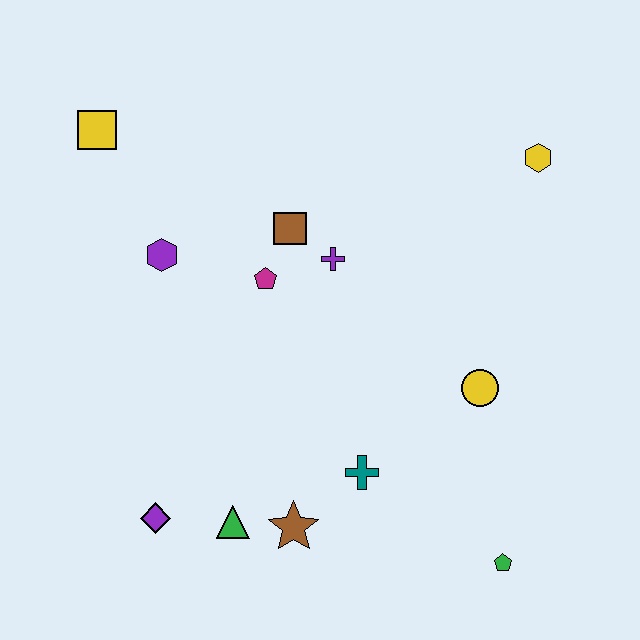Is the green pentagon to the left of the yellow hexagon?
Yes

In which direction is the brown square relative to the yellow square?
The brown square is to the right of the yellow square.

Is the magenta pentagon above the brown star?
Yes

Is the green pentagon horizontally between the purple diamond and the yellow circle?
No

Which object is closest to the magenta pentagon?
The brown square is closest to the magenta pentagon.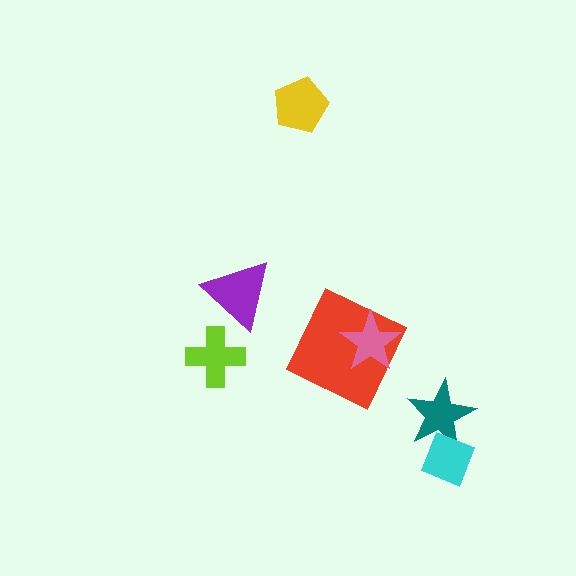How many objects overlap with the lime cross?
0 objects overlap with the lime cross.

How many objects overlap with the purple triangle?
0 objects overlap with the purple triangle.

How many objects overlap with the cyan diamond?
1 object overlaps with the cyan diamond.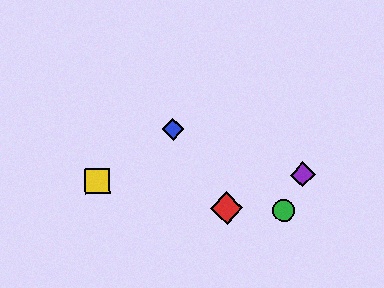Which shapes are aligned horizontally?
The yellow square, the purple diamond are aligned horizontally.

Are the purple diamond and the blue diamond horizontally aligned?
No, the purple diamond is at y≈175 and the blue diamond is at y≈129.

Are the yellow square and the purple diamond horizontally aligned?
Yes, both are at y≈181.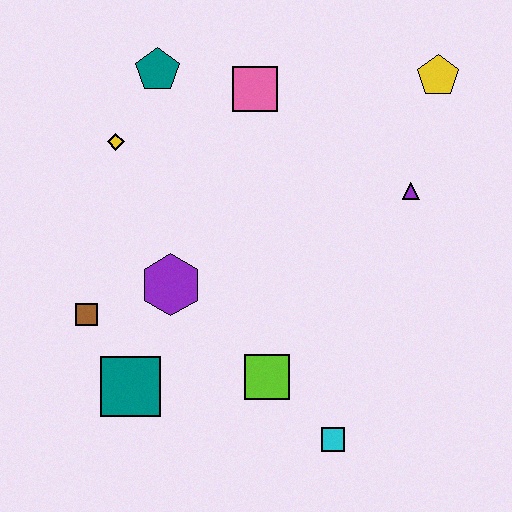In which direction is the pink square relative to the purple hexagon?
The pink square is above the purple hexagon.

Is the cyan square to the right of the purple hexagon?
Yes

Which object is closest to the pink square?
The teal pentagon is closest to the pink square.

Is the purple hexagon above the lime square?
Yes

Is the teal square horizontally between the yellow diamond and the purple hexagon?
Yes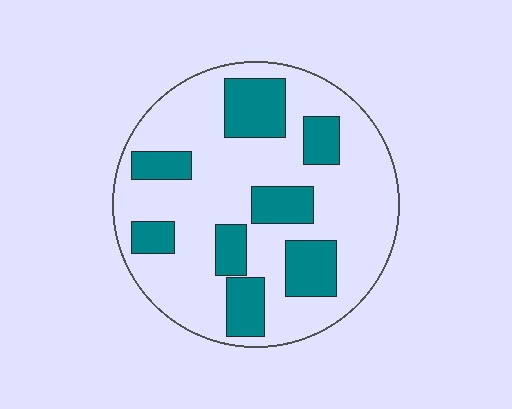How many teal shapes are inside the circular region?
8.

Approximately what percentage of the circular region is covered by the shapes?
Approximately 30%.